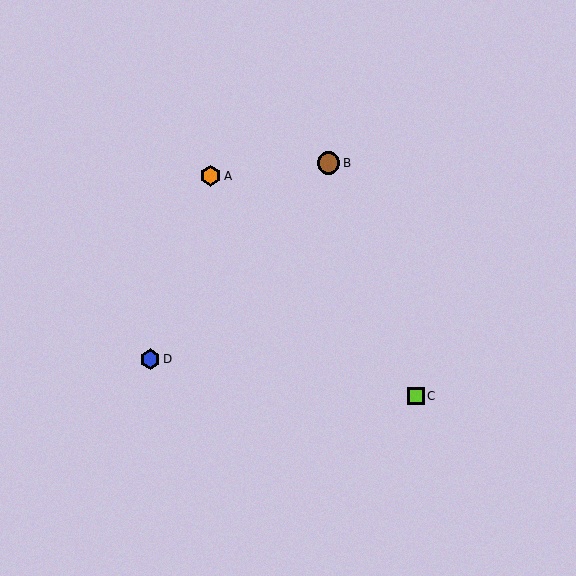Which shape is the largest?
The brown circle (labeled B) is the largest.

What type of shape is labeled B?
Shape B is a brown circle.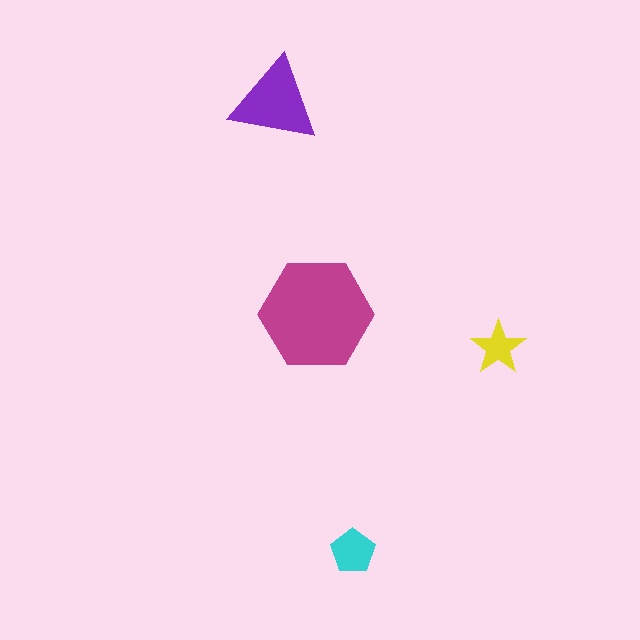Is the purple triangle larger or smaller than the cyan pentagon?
Larger.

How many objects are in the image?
There are 4 objects in the image.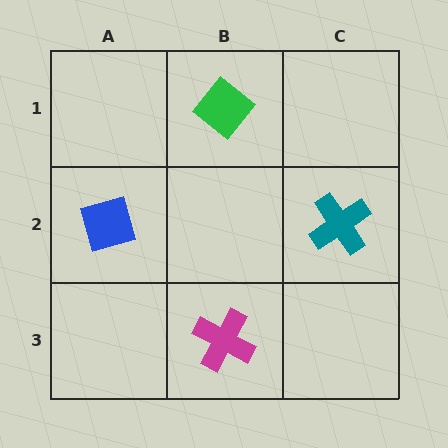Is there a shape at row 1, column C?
No, that cell is empty.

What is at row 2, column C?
A teal cross.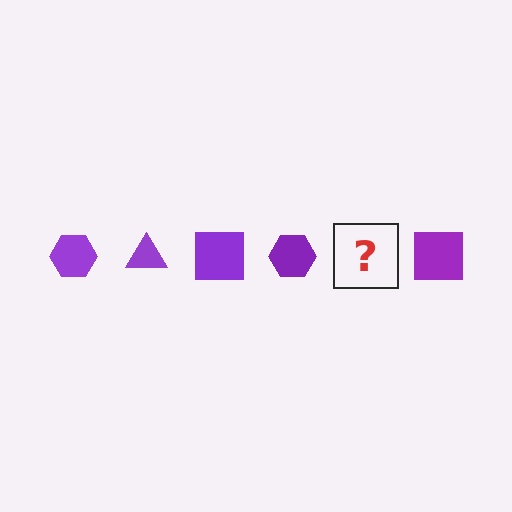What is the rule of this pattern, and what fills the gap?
The rule is that the pattern cycles through hexagon, triangle, square shapes in purple. The gap should be filled with a purple triangle.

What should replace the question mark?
The question mark should be replaced with a purple triangle.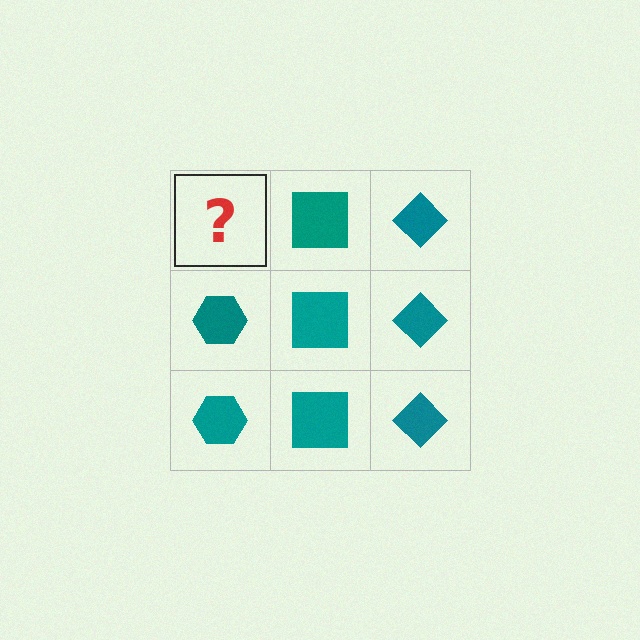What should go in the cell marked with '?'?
The missing cell should contain a teal hexagon.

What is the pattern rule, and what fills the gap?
The rule is that each column has a consistent shape. The gap should be filled with a teal hexagon.